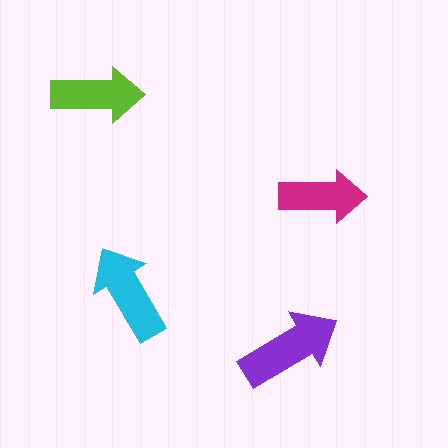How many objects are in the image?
There are 4 objects in the image.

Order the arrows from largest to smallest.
the purple one, the cyan one, the lime one, the magenta one.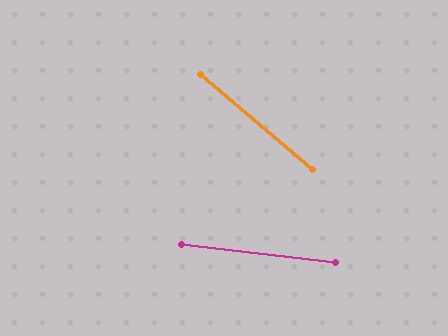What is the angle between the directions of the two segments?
Approximately 34 degrees.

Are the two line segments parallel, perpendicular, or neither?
Neither parallel nor perpendicular — they differ by about 34°.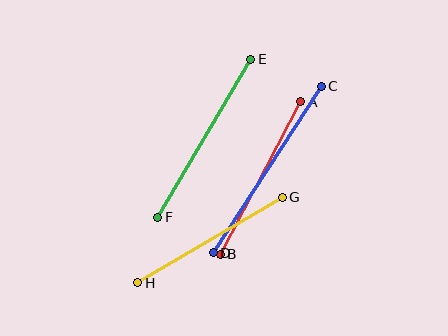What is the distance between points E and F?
The distance is approximately 184 pixels.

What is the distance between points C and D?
The distance is approximately 198 pixels.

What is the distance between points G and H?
The distance is approximately 168 pixels.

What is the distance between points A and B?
The distance is approximately 172 pixels.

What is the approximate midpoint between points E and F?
The midpoint is at approximately (204, 138) pixels.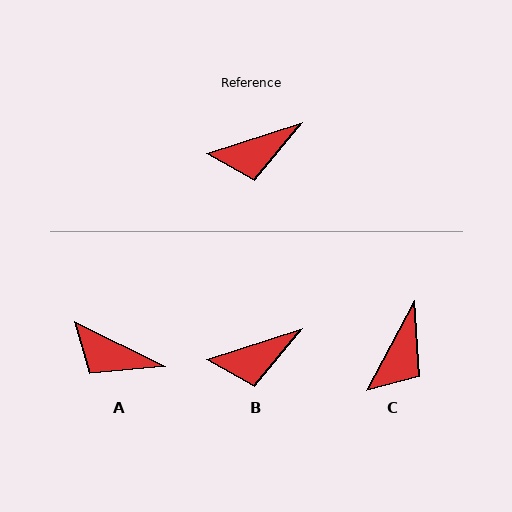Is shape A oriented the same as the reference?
No, it is off by about 45 degrees.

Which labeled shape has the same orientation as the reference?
B.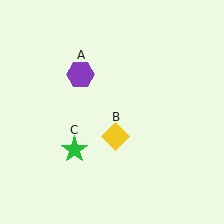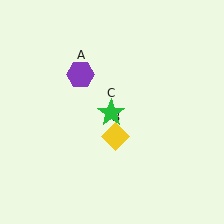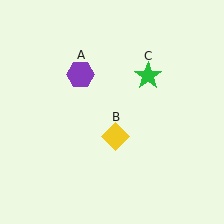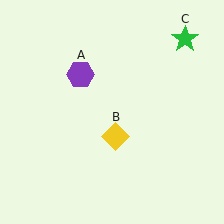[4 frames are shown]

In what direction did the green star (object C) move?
The green star (object C) moved up and to the right.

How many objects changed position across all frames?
1 object changed position: green star (object C).